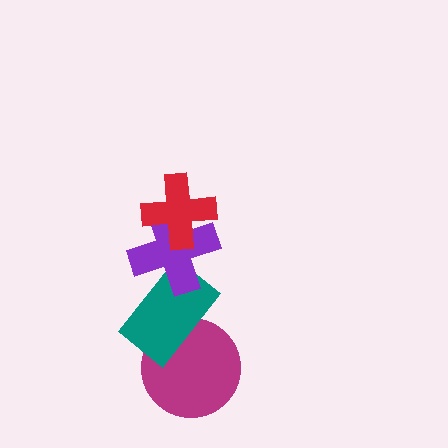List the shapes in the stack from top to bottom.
From top to bottom: the red cross, the purple cross, the teal rectangle, the magenta circle.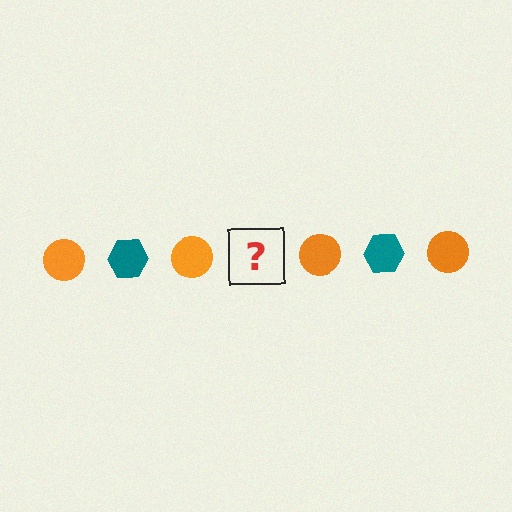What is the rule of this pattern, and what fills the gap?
The rule is that the pattern alternates between orange circle and teal hexagon. The gap should be filled with a teal hexagon.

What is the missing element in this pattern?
The missing element is a teal hexagon.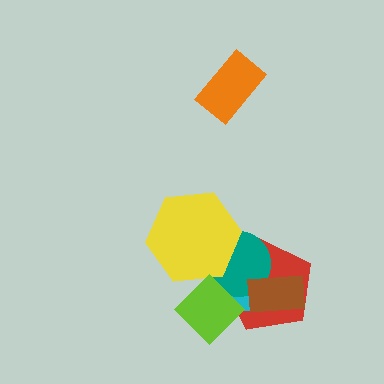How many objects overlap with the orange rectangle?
0 objects overlap with the orange rectangle.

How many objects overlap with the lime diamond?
4 objects overlap with the lime diamond.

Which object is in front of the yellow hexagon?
The lime diamond is in front of the yellow hexagon.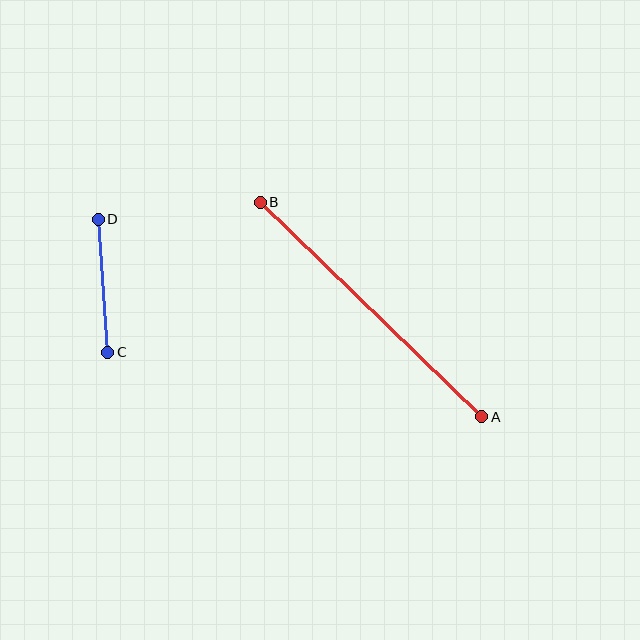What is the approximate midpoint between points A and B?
The midpoint is at approximately (371, 309) pixels.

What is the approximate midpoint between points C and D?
The midpoint is at approximately (103, 286) pixels.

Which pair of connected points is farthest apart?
Points A and B are farthest apart.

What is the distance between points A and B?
The distance is approximately 308 pixels.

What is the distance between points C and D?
The distance is approximately 133 pixels.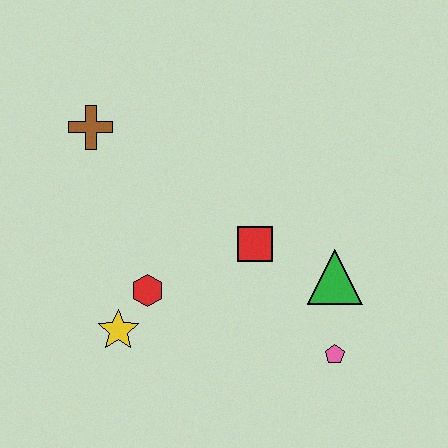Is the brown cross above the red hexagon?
Yes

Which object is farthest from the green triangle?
The brown cross is farthest from the green triangle.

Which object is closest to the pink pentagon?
The green triangle is closest to the pink pentagon.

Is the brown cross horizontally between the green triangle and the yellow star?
No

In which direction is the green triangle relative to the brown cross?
The green triangle is to the right of the brown cross.